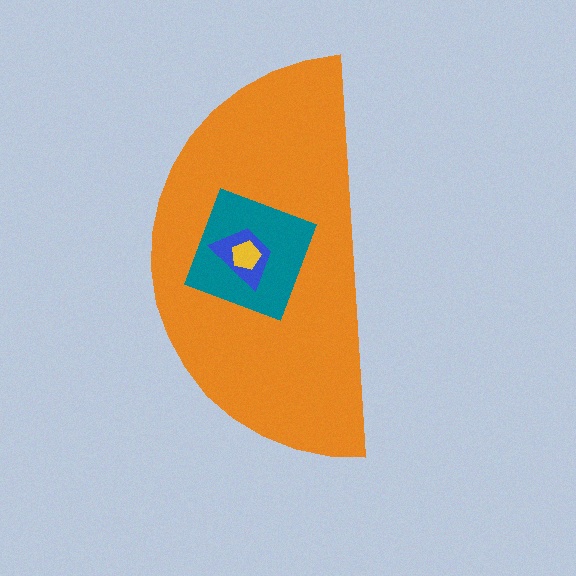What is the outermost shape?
The orange semicircle.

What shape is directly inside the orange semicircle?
The teal diamond.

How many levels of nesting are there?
4.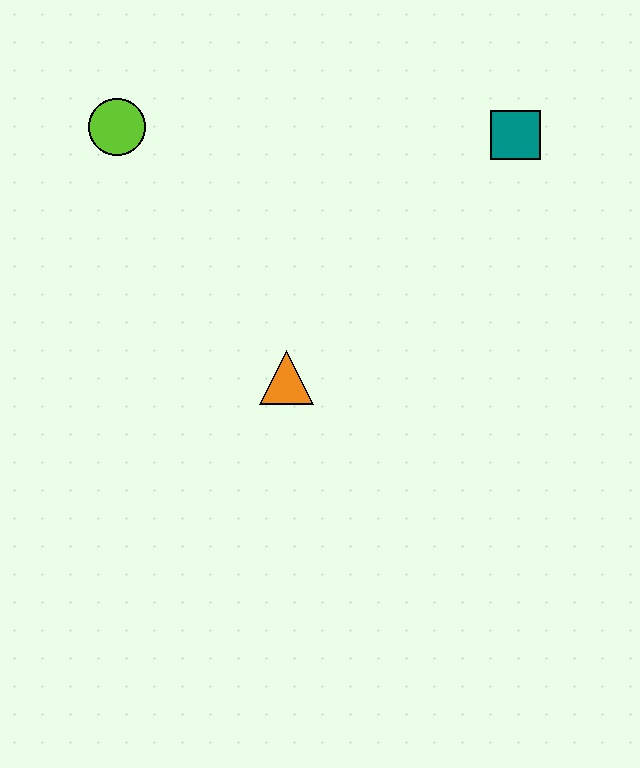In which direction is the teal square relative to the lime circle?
The teal square is to the right of the lime circle.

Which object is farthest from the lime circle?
The teal square is farthest from the lime circle.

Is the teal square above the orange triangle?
Yes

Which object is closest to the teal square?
The orange triangle is closest to the teal square.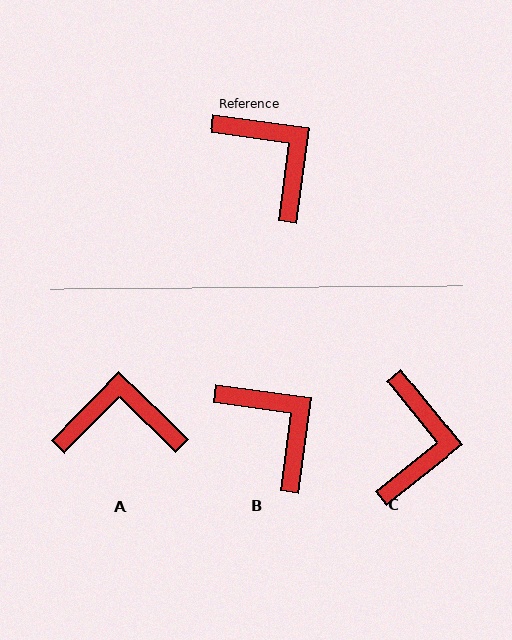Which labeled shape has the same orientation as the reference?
B.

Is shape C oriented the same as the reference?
No, it is off by about 43 degrees.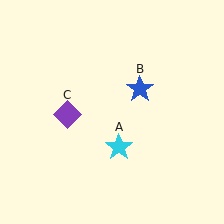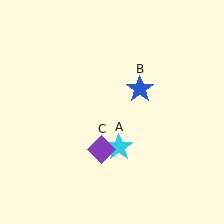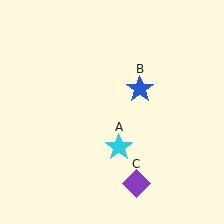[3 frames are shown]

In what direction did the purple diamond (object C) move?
The purple diamond (object C) moved down and to the right.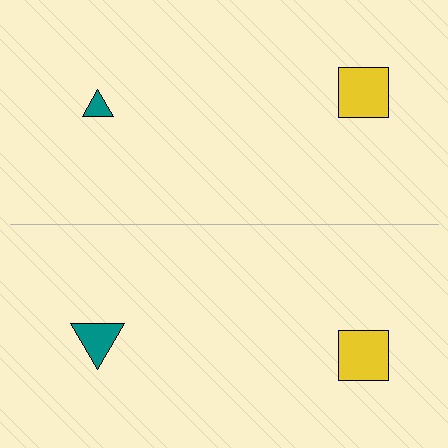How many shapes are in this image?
There are 4 shapes in this image.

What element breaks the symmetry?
The teal triangle on the bottom side has a different size than its mirror counterpart.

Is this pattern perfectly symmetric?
No, the pattern is not perfectly symmetric. The teal triangle on the bottom side has a different size than its mirror counterpart.